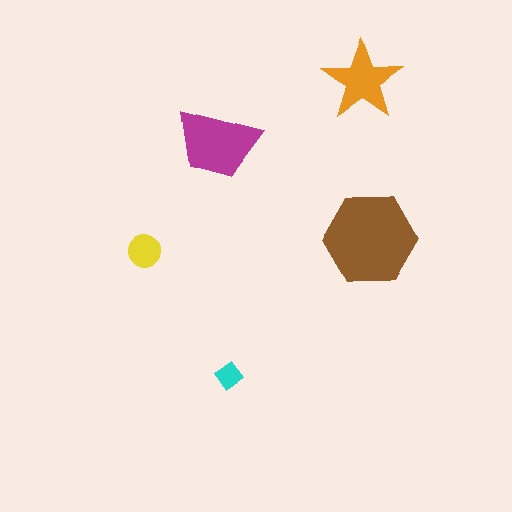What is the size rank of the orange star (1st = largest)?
3rd.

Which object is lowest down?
The cyan diamond is bottommost.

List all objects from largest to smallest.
The brown hexagon, the magenta trapezoid, the orange star, the yellow circle, the cyan diamond.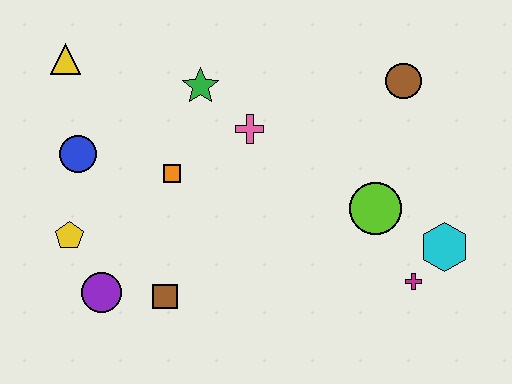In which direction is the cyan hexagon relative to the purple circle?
The cyan hexagon is to the right of the purple circle.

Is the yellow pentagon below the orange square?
Yes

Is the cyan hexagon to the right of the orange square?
Yes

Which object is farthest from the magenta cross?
The yellow triangle is farthest from the magenta cross.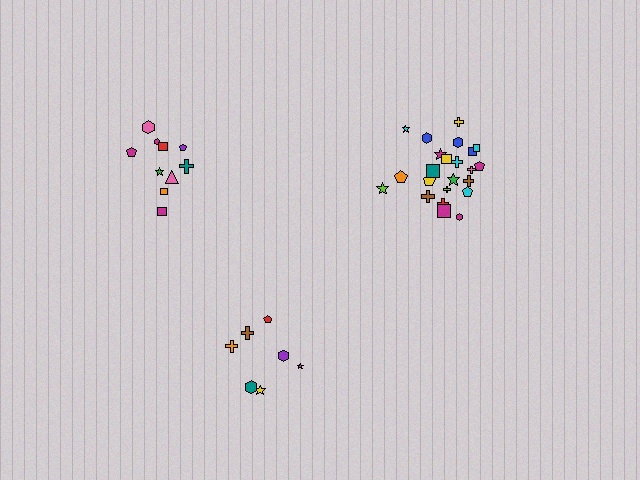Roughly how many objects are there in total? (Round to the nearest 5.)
Roughly 40 objects in total.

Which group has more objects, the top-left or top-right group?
The top-right group.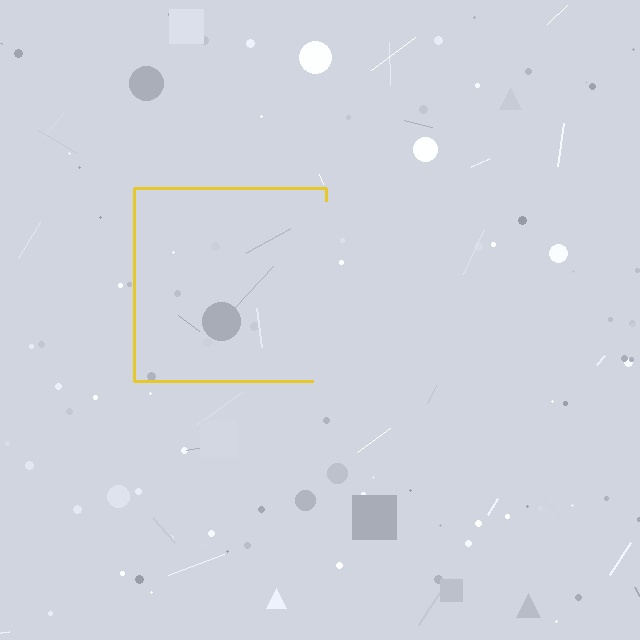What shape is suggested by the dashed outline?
The dashed outline suggests a square.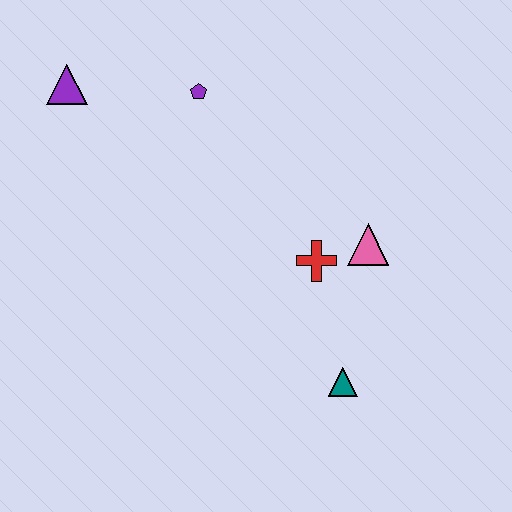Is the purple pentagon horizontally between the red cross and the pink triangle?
No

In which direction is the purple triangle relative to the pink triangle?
The purple triangle is to the left of the pink triangle.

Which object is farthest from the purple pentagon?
The teal triangle is farthest from the purple pentagon.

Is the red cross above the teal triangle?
Yes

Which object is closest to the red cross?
The pink triangle is closest to the red cross.